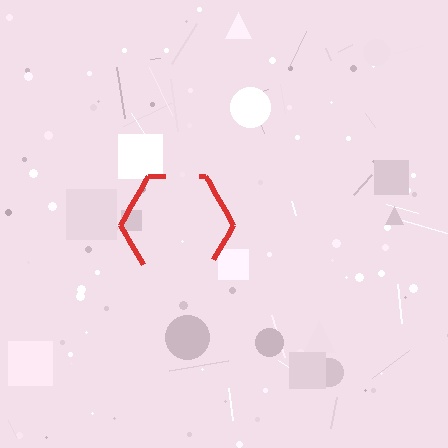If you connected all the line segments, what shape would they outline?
They would outline a hexagon.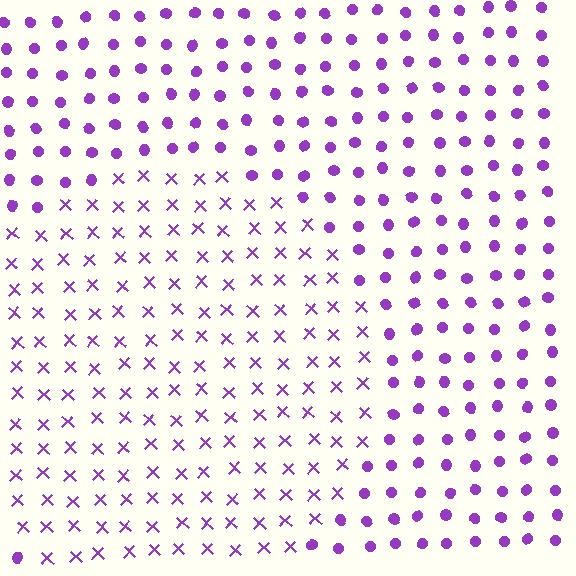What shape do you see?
I see a circle.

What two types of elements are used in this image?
The image uses X marks inside the circle region and circles outside it.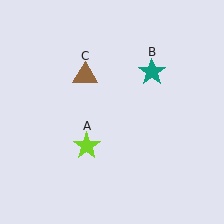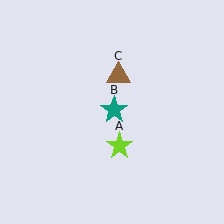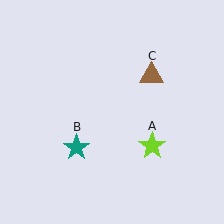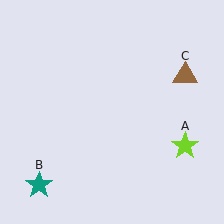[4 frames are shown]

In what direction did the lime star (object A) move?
The lime star (object A) moved right.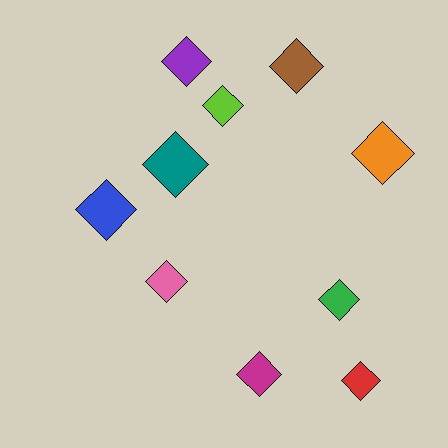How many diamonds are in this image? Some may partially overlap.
There are 10 diamonds.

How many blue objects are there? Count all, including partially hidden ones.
There is 1 blue object.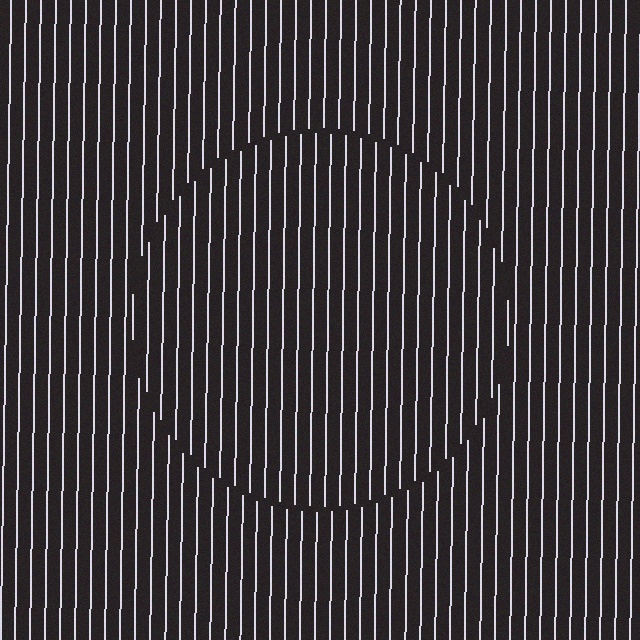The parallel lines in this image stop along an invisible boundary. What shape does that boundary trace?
An illusory circle. The interior of the shape contains the same grating, shifted by half a period — the contour is defined by the phase discontinuity where line-ends from the inner and outer gratings abut.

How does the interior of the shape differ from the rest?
The interior of the shape contains the same grating, shifted by half a period — the contour is defined by the phase discontinuity where line-ends from the inner and outer gratings abut.